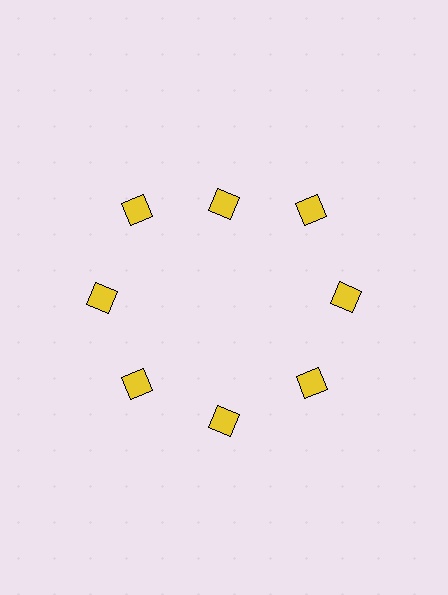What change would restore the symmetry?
The symmetry would be restored by moving it outward, back onto the ring so that all 8 squares sit at equal angles and equal distance from the center.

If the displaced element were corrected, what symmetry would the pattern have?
It would have 8-fold rotational symmetry — the pattern would map onto itself every 45 degrees.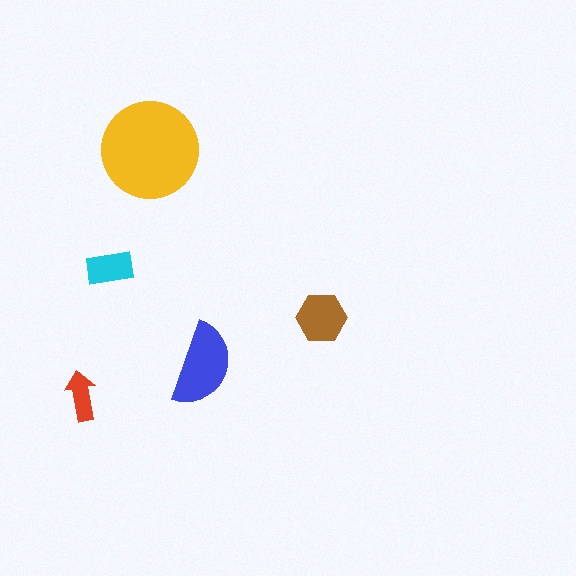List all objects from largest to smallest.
The yellow circle, the blue semicircle, the brown hexagon, the cyan rectangle, the red arrow.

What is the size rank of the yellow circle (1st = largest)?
1st.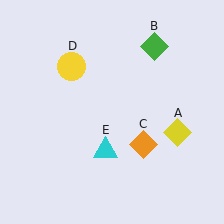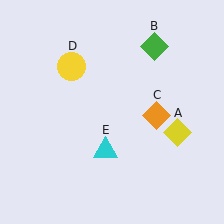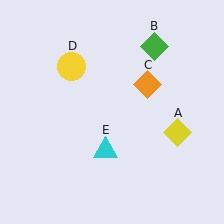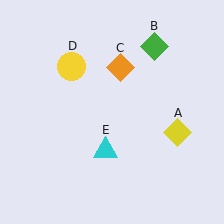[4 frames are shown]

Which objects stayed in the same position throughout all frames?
Yellow diamond (object A) and green diamond (object B) and yellow circle (object D) and cyan triangle (object E) remained stationary.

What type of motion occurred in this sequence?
The orange diamond (object C) rotated counterclockwise around the center of the scene.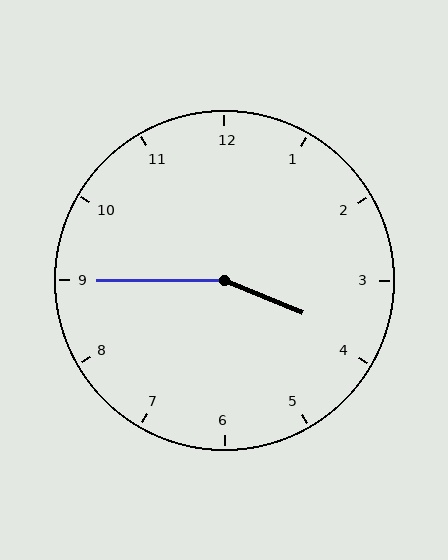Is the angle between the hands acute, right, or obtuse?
It is obtuse.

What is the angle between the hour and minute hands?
Approximately 158 degrees.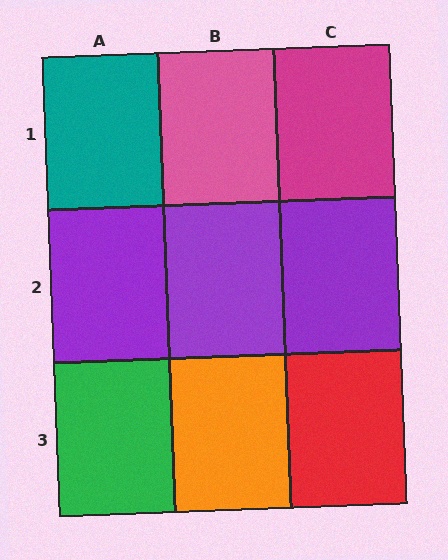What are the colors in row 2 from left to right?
Purple, purple, purple.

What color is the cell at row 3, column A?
Green.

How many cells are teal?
1 cell is teal.